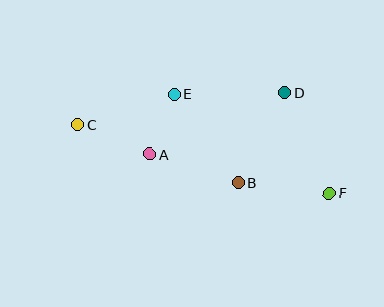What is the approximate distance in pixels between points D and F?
The distance between D and F is approximately 110 pixels.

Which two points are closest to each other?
Points A and E are closest to each other.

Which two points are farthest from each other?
Points C and F are farthest from each other.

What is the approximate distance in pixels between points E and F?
The distance between E and F is approximately 184 pixels.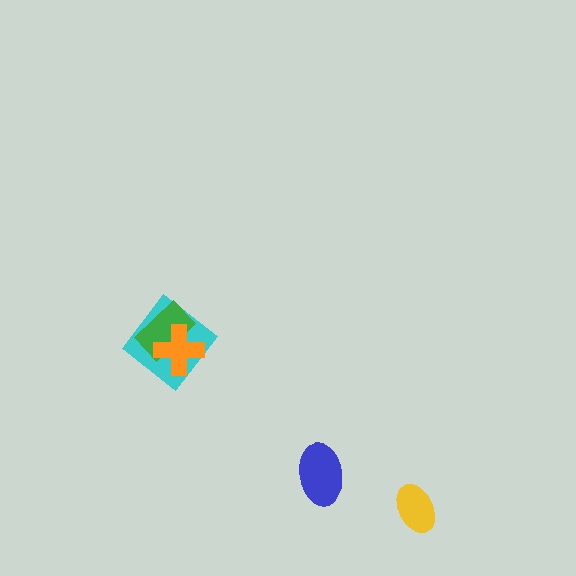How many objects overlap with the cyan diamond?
2 objects overlap with the cyan diamond.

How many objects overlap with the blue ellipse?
0 objects overlap with the blue ellipse.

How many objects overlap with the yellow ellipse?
0 objects overlap with the yellow ellipse.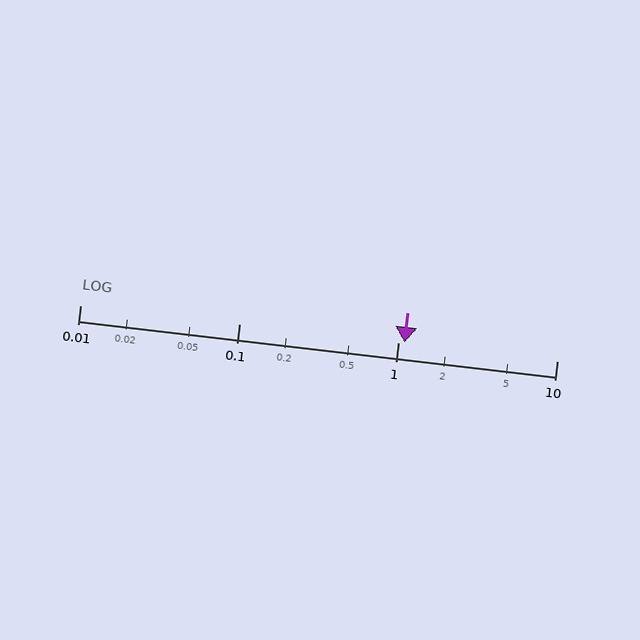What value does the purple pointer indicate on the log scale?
The pointer indicates approximately 1.1.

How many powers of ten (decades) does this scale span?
The scale spans 3 decades, from 0.01 to 10.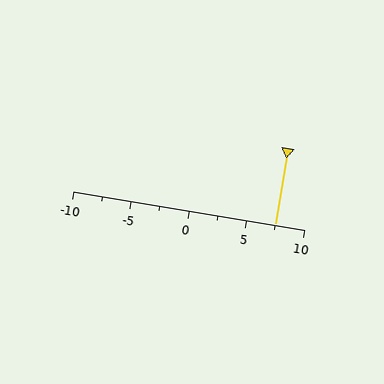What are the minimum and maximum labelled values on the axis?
The axis runs from -10 to 10.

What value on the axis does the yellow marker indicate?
The marker indicates approximately 7.5.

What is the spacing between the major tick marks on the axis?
The major ticks are spaced 5 apart.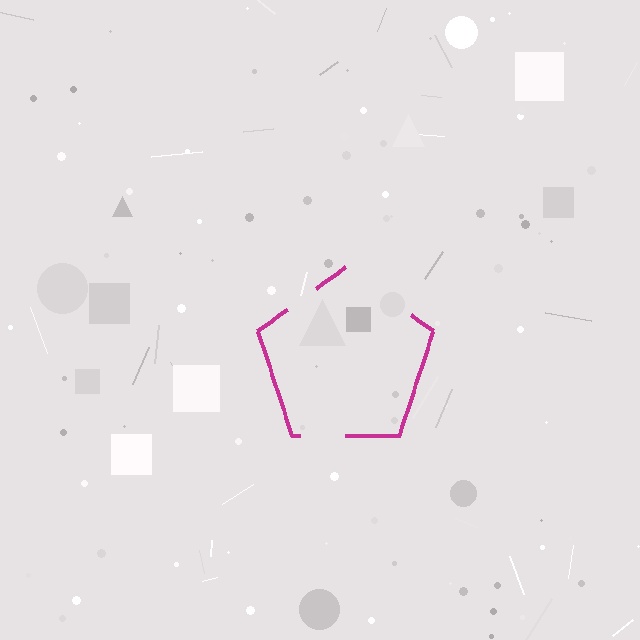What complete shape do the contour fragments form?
The contour fragments form a pentagon.